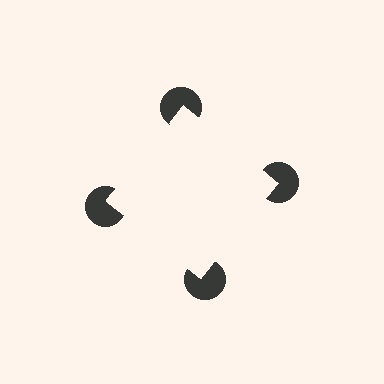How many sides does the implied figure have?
4 sides.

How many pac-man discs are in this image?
There are 4 — one at each vertex of the illusory square.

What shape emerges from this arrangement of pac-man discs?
An illusory square — its edges are inferred from the aligned wedge cuts in the pac-man discs, not physically drawn.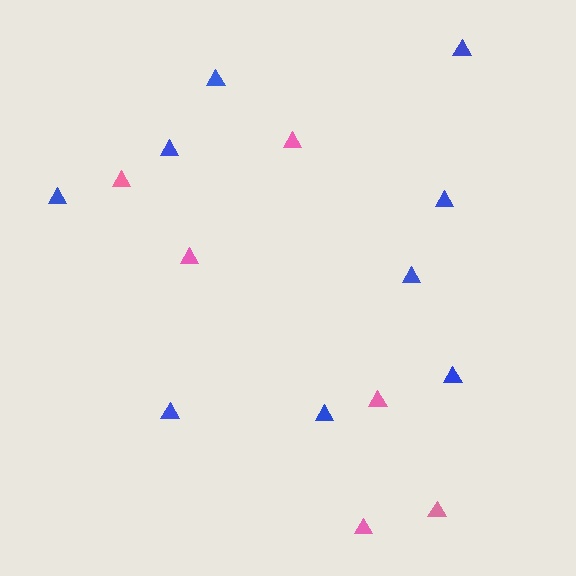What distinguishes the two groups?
There are 2 groups: one group of pink triangles (6) and one group of blue triangles (9).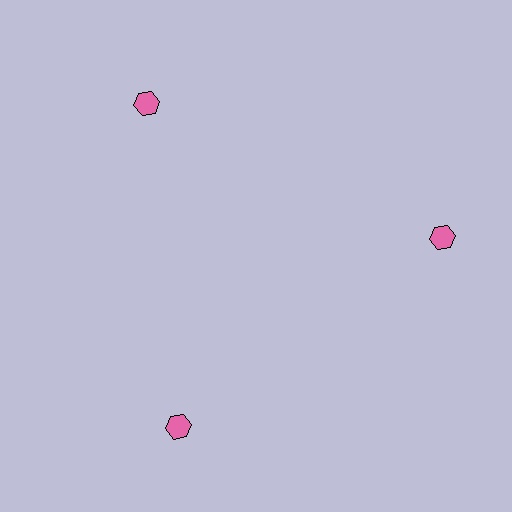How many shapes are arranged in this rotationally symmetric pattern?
There are 3 shapes, arranged in 3 groups of 1.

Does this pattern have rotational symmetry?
Yes, this pattern has 3-fold rotational symmetry. It looks the same after rotating 120 degrees around the center.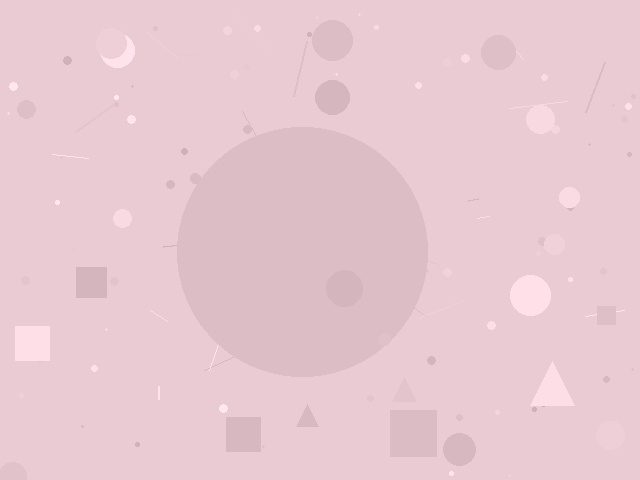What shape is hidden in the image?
A circle is hidden in the image.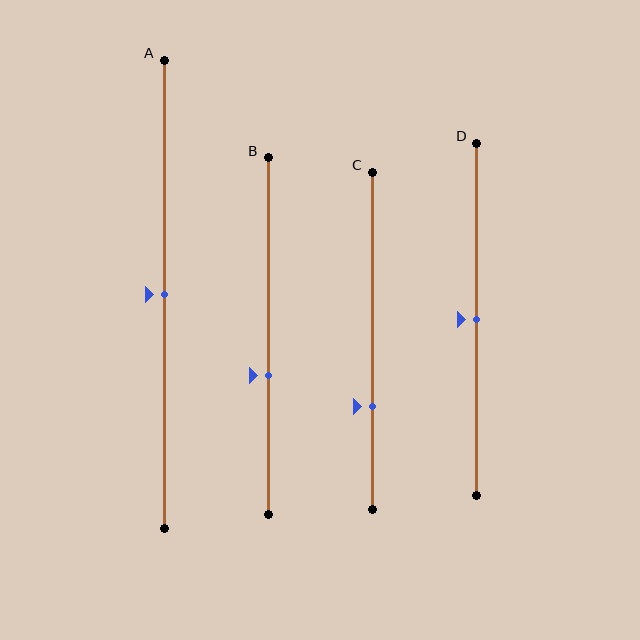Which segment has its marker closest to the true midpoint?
Segment A has its marker closest to the true midpoint.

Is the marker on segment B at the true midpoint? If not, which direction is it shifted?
No, the marker on segment B is shifted downward by about 11% of the segment length.